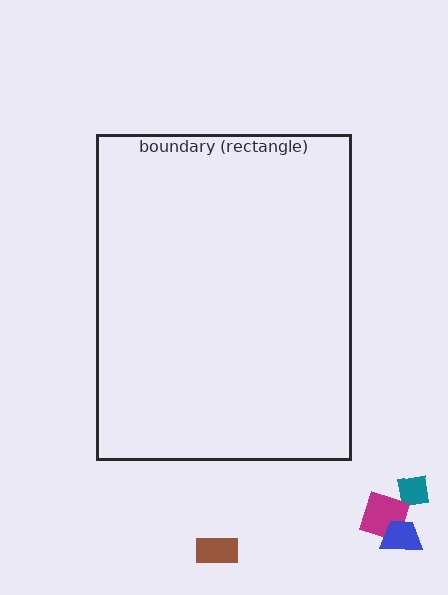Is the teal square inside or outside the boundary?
Outside.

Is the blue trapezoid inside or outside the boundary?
Outside.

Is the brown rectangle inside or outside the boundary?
Outside.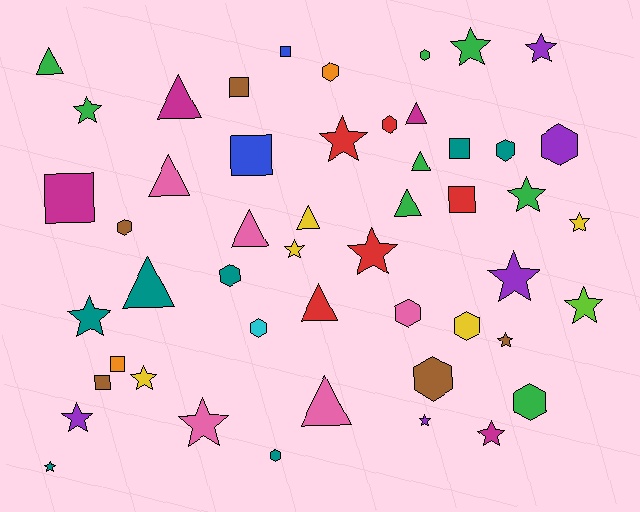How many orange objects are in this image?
There are 2 orange objects.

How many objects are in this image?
There are 50 objects.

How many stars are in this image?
There are 18 stars.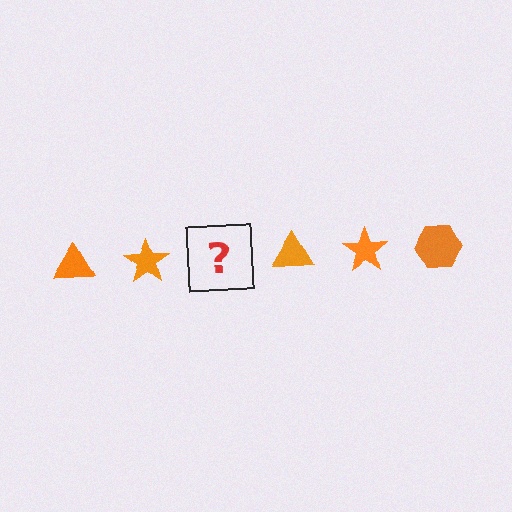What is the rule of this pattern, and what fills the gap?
The rule is that the pattern cycles through triangle, star, hexagon shapes in orange. The gap should be filled with an orange hexagon.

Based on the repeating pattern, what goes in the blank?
The blank should be an orange hexagon.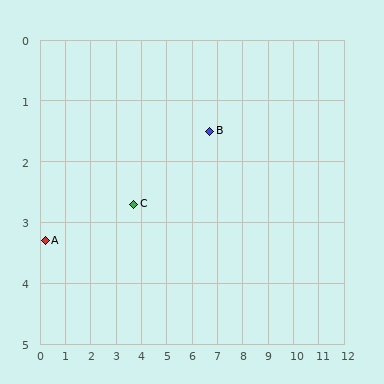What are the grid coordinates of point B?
Point B is at approximately (6.7, 1.5).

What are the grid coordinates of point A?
Point A is at approximately (0.2, 3.3).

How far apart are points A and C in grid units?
Points A and C are about 3.6 grid units apart.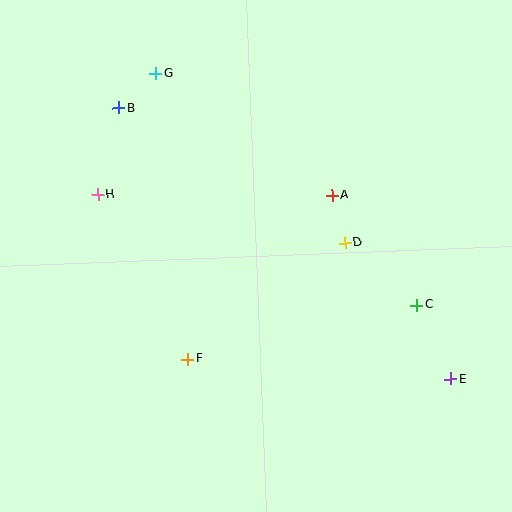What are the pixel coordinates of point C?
Point C is at (417, 305).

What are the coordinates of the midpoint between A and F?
The midpoint between A and F is at (260, 277).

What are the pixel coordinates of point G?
Point G is at (156, 74).